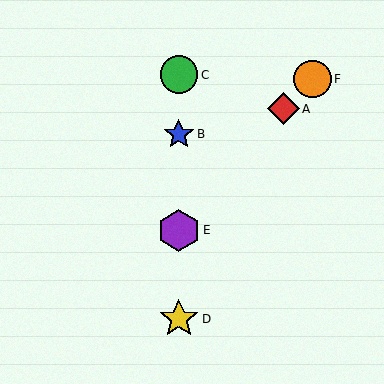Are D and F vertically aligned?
No, D is at x≈179 and F is at x≈312.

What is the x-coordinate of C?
Object C is at x≈179.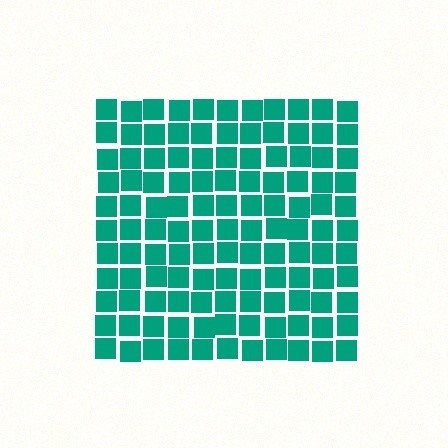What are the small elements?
The small elements are squares.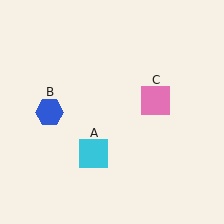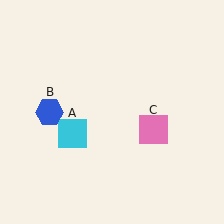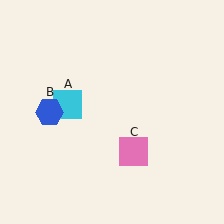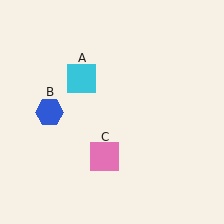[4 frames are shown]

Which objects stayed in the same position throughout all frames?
Blue hexagon (object B) remained stationary.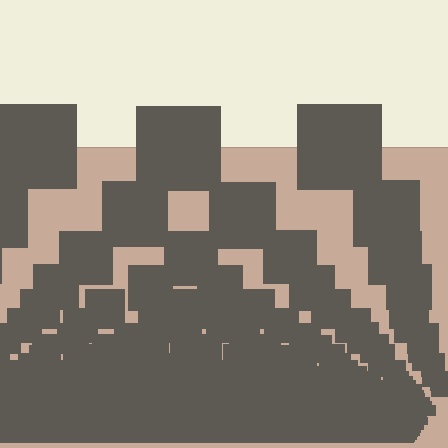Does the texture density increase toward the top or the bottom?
Density increases toward the bottom.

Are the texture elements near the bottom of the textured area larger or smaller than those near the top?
Smaller. The gradient is inverted — elements near the bottom are smaller and denser.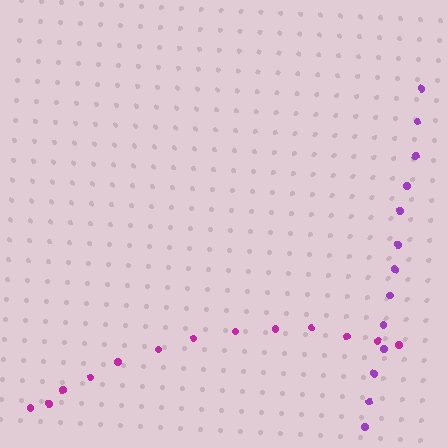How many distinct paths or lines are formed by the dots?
There are 2 distinct paths.